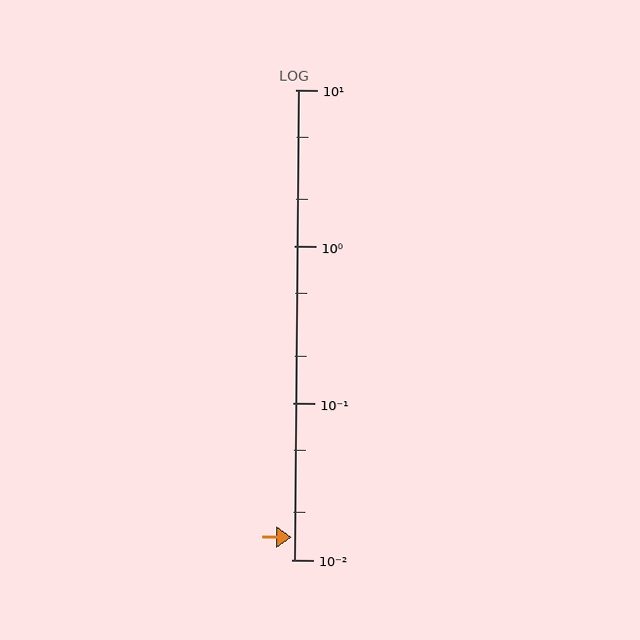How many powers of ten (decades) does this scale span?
The scale spans 3 decades, from 0.01 to 10.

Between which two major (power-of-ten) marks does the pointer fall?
The pointer is between 0.01 and 0.1.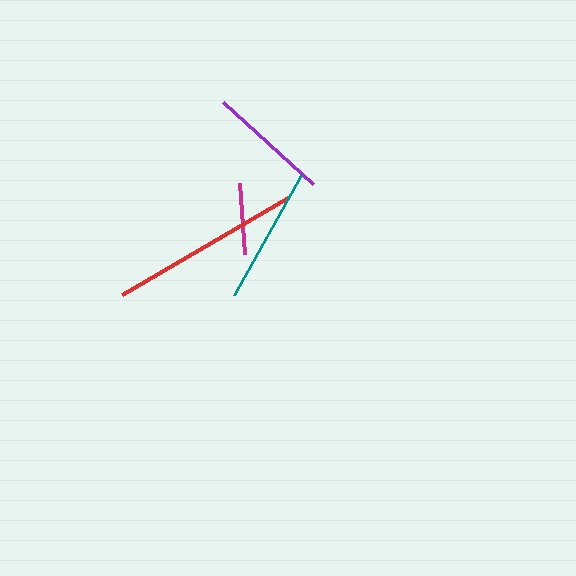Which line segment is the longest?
The red line is the longest at approximately 192 pixels.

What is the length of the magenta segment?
The magenta segment is approximately 71 pixels long.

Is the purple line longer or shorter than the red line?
The red line is longer than the purple line.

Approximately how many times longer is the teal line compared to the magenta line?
The teal line is approximately 1.9 times the length of the magenta line.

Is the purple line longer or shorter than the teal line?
The teal line is longer than the purple line.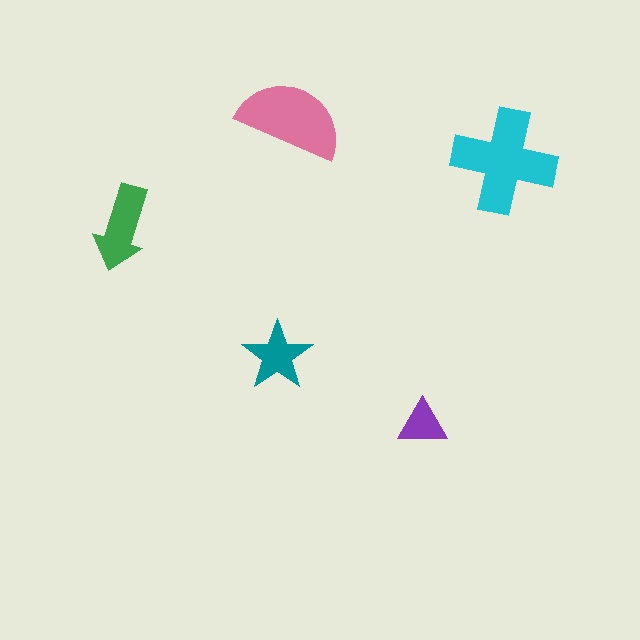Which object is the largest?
The cyan cross.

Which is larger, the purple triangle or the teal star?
The teal star.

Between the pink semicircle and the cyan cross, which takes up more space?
The cyan cross.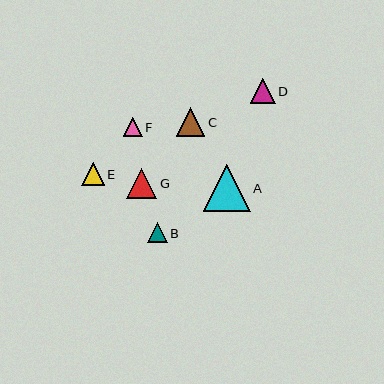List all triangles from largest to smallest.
From largest to smallest: A, G, C, D, E, B, F.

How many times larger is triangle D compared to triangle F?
Triangle D is approximately 1.3 times the size of triangle F.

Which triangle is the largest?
Triangle A is the largest with a size of approximately 47 pixels.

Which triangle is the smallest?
Triangle F is the smallest with a size of approximately 19 pixels.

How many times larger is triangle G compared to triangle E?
Triangle G is approximately 1.4 times the size of triangle E.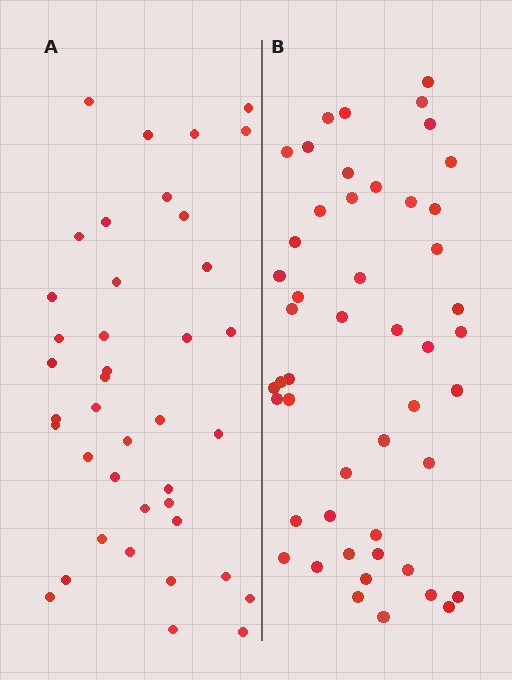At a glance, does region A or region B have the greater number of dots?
Region B (the right region) has more dots.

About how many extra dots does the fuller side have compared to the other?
Region B has roughly 8 or so more dots than region A.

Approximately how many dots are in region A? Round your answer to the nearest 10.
About 40 dots.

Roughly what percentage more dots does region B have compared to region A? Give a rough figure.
About 20% more.